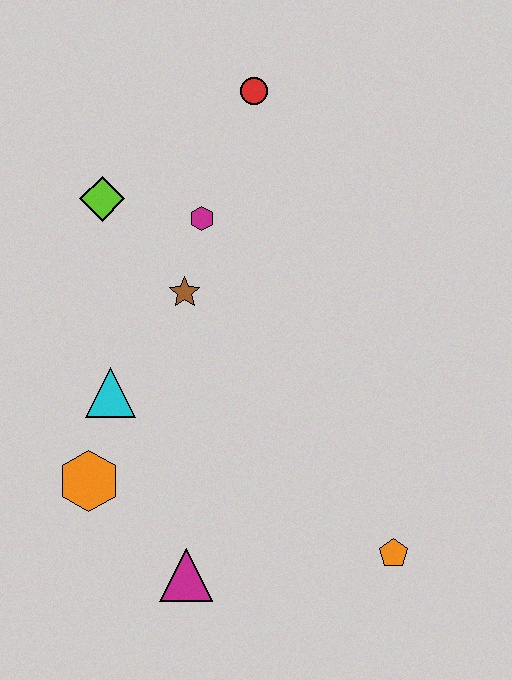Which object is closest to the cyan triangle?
The orange hexagon is closest to the cyan triangle.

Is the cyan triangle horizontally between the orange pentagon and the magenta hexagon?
No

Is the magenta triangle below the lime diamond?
Yes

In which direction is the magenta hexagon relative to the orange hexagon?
The magenta hexagon is above the orange hexagon.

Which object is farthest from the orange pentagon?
The red circle is farthest from the orange pentagon.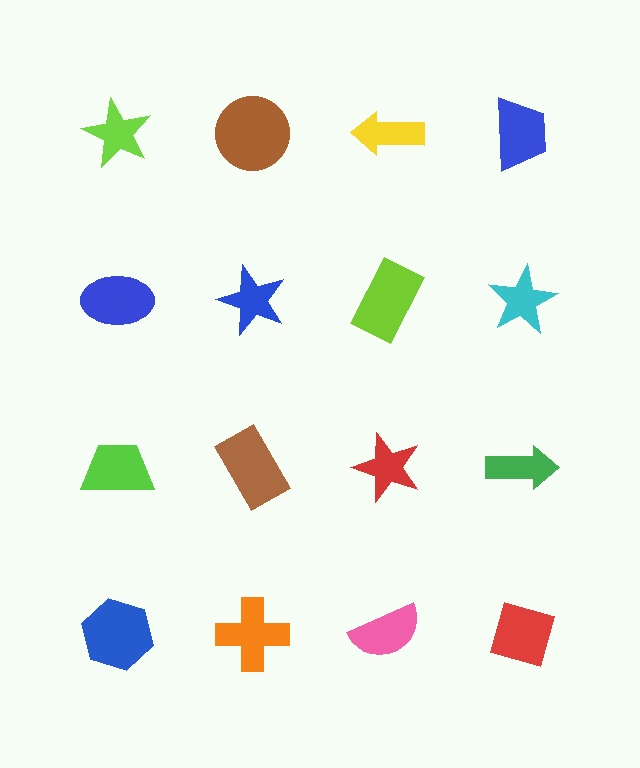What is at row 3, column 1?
A lime trapezoid.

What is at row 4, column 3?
A pink semicircle.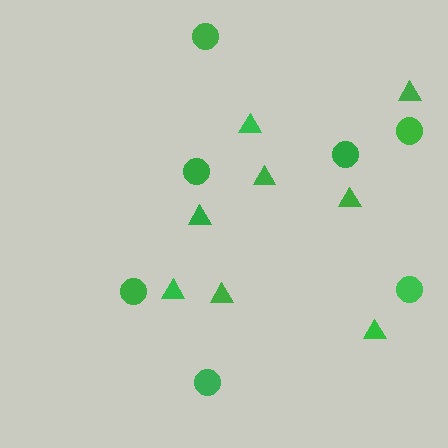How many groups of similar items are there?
There are 2 groups: one group of circles (7) and one group of triangles (8).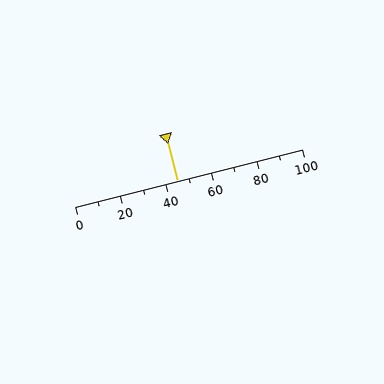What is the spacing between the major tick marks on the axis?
The major ticks are spaced 20 apart.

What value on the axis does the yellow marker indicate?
The marker indicates approximately 45.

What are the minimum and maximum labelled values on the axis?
The axis runs from 0 to 100.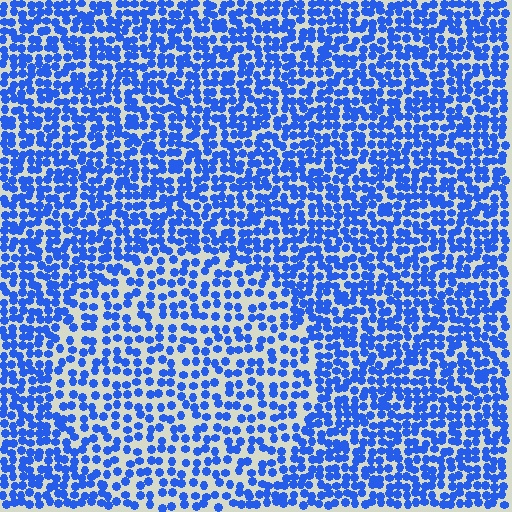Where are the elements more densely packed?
The elements are more densely packed outside the circle boundary.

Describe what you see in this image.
The image contains small blue elements arranged at two different densities. A circle-shaped region is visible where the elements are less densely packed than the surrounding area.